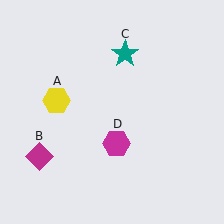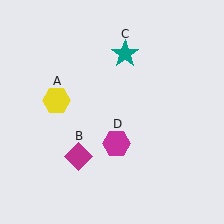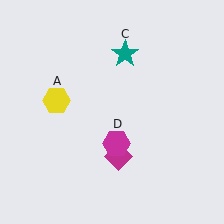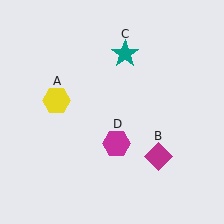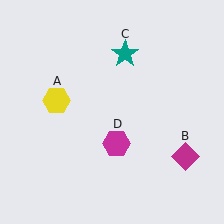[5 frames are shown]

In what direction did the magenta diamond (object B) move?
The magenta diamond (object B) moved right.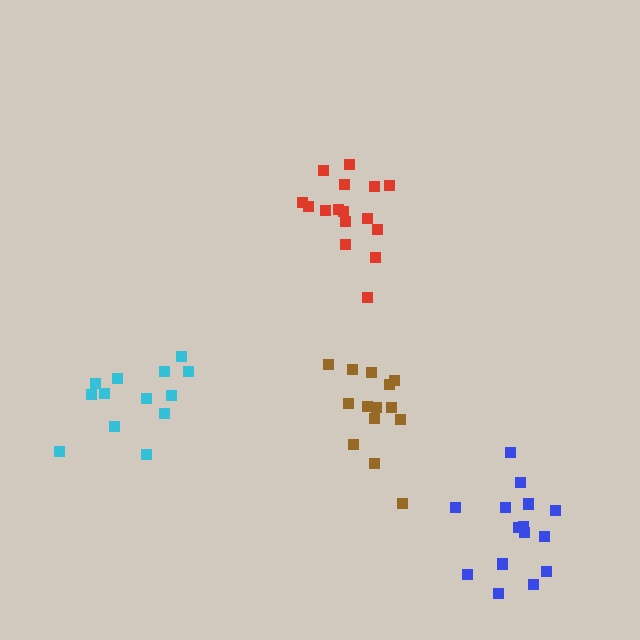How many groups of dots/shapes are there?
There are 4 groups.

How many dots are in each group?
Group 1: 13 dots, Group 2: 15 dots, Group 3: 16 dots, Group 4: 14 dots (58 total).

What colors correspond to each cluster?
The clusters are colored: cyan, blue, red, brown.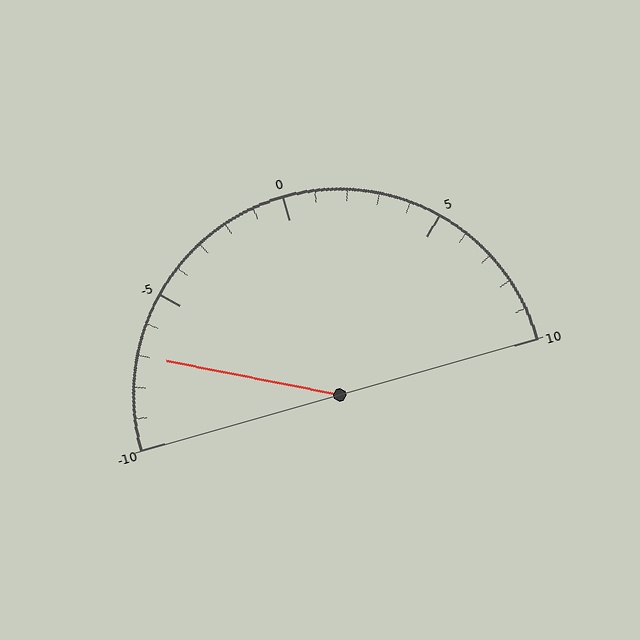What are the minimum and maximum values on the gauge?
The gauge ranges from -10 to 10.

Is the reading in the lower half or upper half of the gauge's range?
The reading is in the lower half of the range (-10 to 10).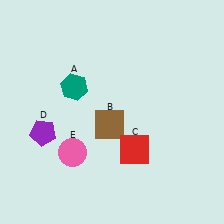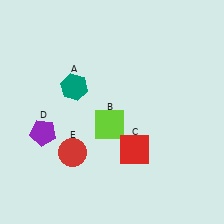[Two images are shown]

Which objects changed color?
B changed from brown to lime. E changed from pink to red.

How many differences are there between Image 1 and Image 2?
There are 2 differences between the two images.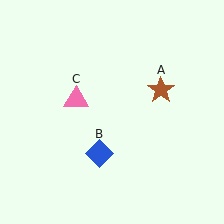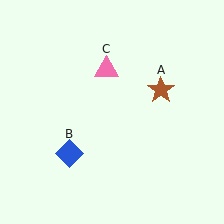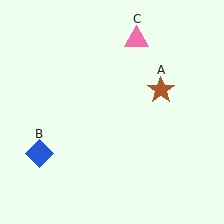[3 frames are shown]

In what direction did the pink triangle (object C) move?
The pink triangle (object C) moved up and to the right.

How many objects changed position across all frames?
2 objects changed position: blue diamond (object B), pink triangle (object C).